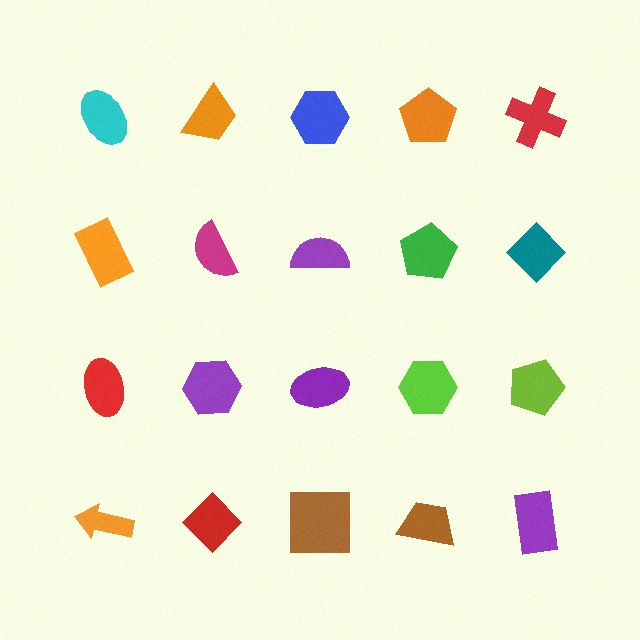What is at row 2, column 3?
A purple semicircle.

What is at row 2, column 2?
A magenta semicircle.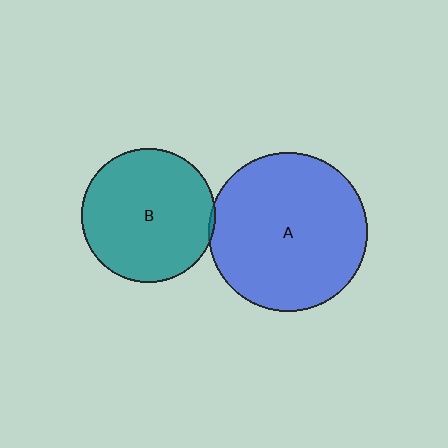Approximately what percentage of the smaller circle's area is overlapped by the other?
Approximately 5%.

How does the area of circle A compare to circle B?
Approximately 1.4 times.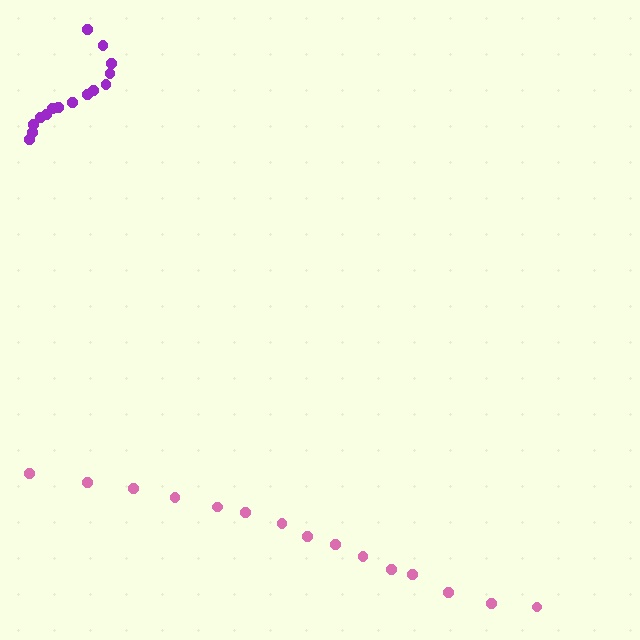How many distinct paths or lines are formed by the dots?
There are 2 distinct paths.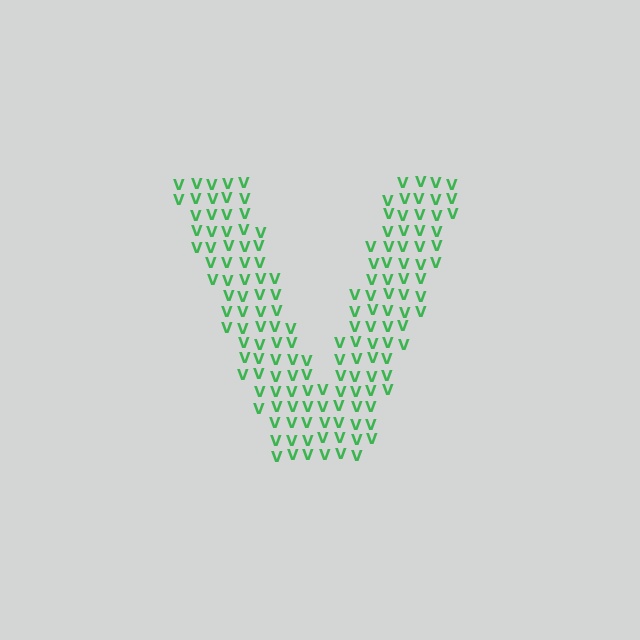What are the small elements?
The small elements are letter V's.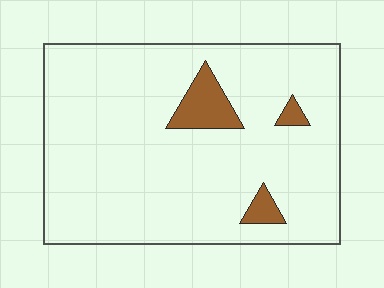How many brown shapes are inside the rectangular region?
3.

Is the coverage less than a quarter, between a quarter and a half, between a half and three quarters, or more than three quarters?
Less than a quarter.